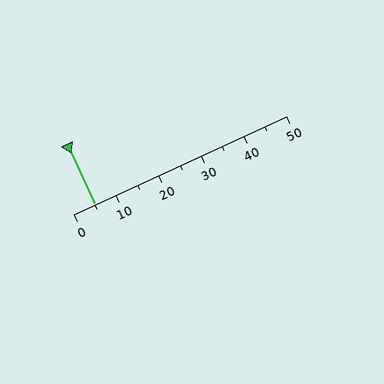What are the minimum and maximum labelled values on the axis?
The axis runs from 0 to 50.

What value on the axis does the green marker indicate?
The marker indicates approximately 5.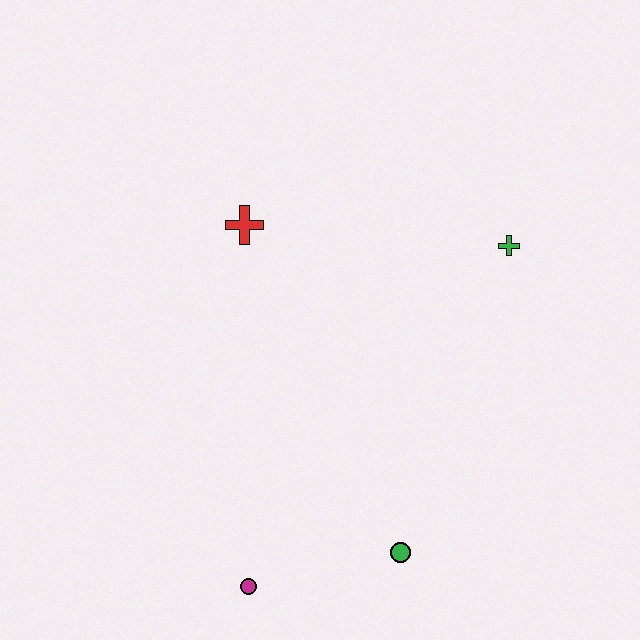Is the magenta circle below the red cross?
Yes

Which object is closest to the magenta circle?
The green circle is closest to the magenta circle.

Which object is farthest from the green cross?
The magenta circle is farthest from the green cross.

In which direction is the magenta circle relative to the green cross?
The magenta circle is below the green cross.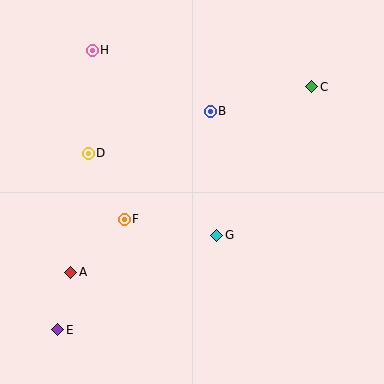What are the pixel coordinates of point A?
Point A is at (71, 272).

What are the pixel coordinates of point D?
Point D is at (88, 153).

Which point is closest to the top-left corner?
Point H is closest to the top-left corner.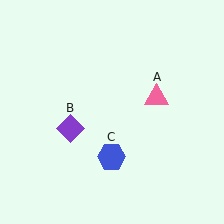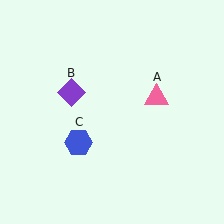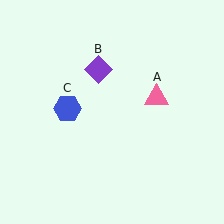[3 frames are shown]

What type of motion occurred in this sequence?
The purple diamond (object B), blue hexagon (object C) rotated clockwise around the center of the scene.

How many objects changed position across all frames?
2 objects changed position: purple diamond (object B), blue hexagon (object C).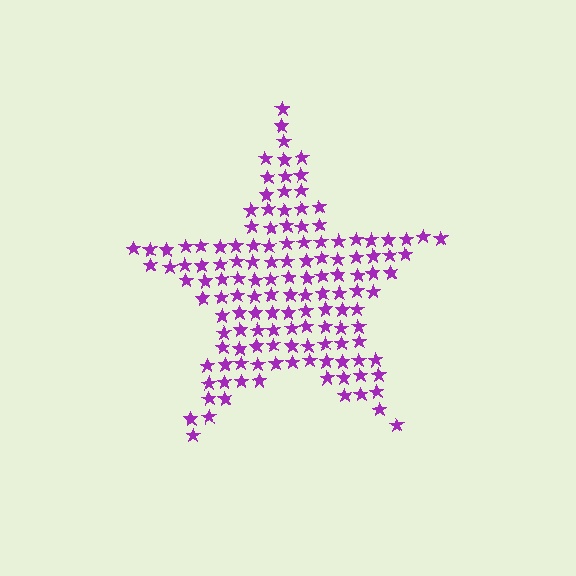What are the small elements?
The small elements are stars.